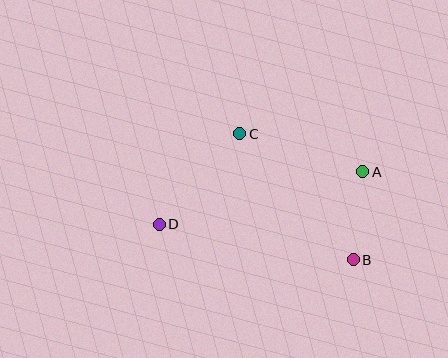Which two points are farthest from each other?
Points A and D are farthest from each other.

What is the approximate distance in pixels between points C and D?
The distance between C and D is approximately 121 pixels.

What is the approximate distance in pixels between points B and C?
The distance between B and C is approximately 169 pixels.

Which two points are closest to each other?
Points A and B are closest to each other.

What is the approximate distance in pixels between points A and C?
The distance between A and C is approximately 129 pixels.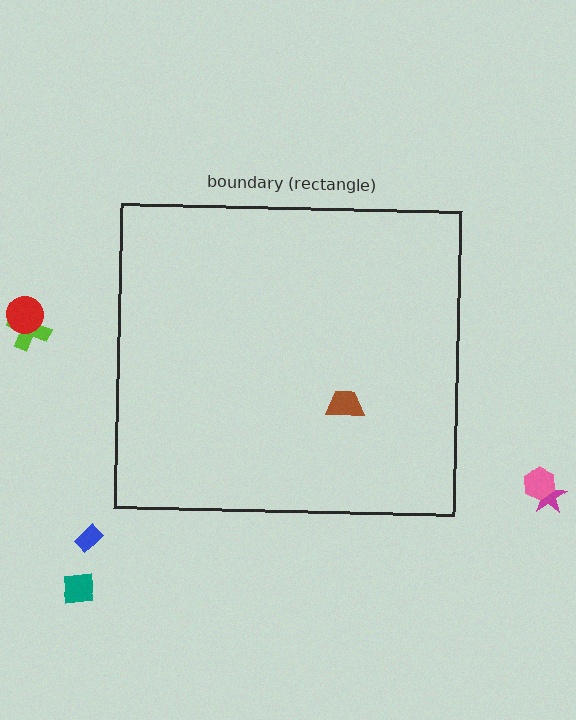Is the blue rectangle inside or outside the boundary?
Outside.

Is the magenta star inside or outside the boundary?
Outside.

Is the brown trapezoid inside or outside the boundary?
Inside.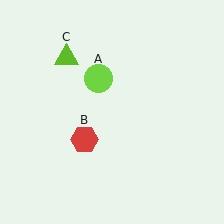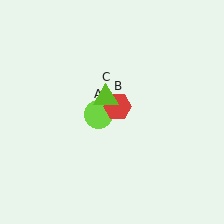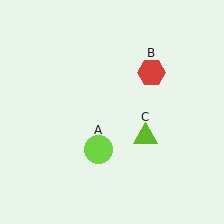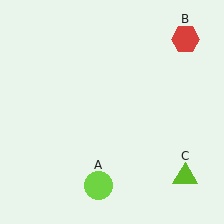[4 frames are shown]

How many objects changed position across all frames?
3 objects changed position: lime circle (object A), red hexagon (object B), lime triangle (object C).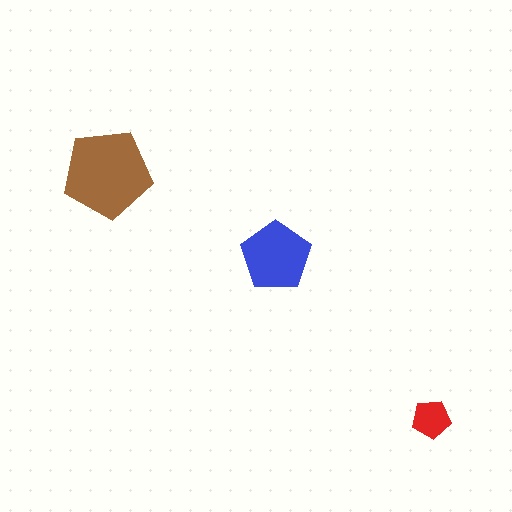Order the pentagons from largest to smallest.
the brown one, the blue one, the red one.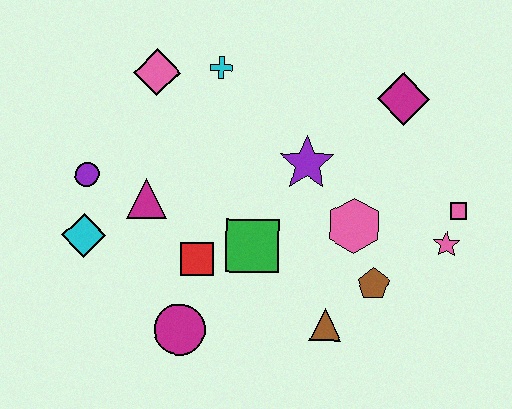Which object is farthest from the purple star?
The cyan diamond is farthest from the purple star.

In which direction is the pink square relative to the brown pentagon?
The pink square is to the right of the brown pentagon.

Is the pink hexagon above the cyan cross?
No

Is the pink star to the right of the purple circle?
Yes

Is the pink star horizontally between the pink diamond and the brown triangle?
No